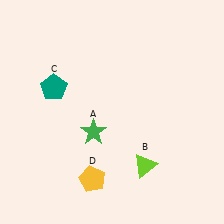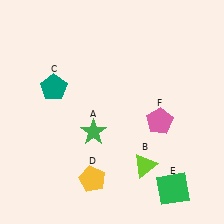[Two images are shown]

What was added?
A green square (E), a pink pentagon (F) were added in Image 2.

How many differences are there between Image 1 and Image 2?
There are 2 differences between the two images.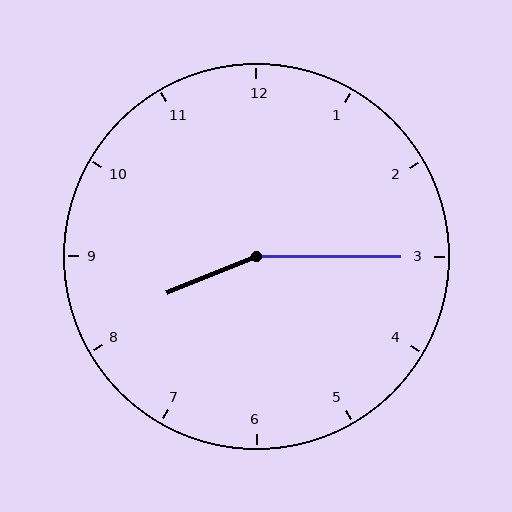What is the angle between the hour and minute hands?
Approximately 158 degrees.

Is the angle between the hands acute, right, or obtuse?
It is obtuse.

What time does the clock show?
8:15.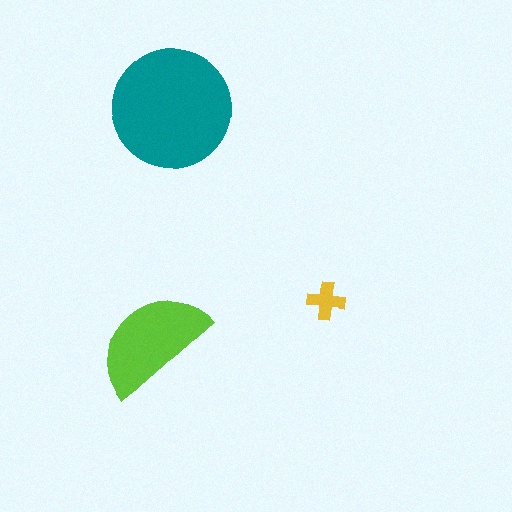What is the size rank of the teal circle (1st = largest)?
1st.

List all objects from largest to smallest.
The teal circle, the lime semicircle, the yellow cross.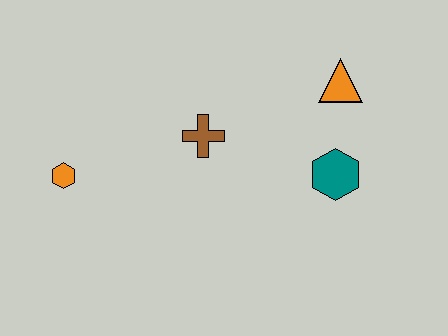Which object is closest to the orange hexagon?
The brown cross is closest to the orange hexagon.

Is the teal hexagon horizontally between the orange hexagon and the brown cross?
No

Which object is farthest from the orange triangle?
The orange hexagon is farthest from the orange triangle.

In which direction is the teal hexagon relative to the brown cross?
The teal hexagon is to the right of the brown cross.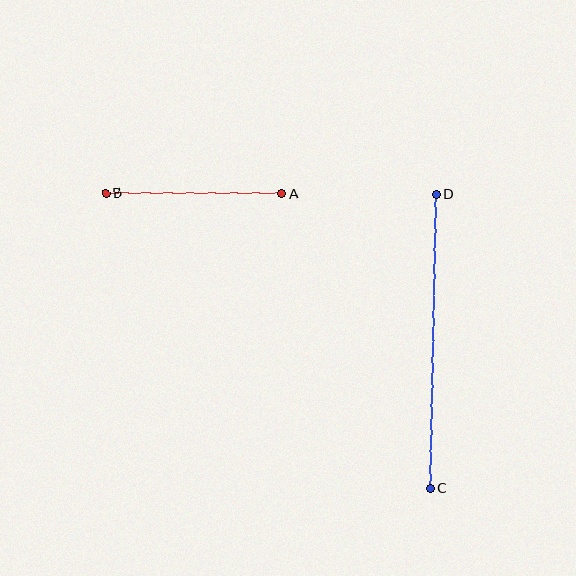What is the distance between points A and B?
The distance is approximately 176 pixels.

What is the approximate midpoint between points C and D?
The midpoint is at approximately (433, 341) pixels.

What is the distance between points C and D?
The distance is approximately 294 pixels.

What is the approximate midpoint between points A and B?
The midpoint is at approximately (194, 194) pixels.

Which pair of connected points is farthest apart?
Points C and D are farthest apart.